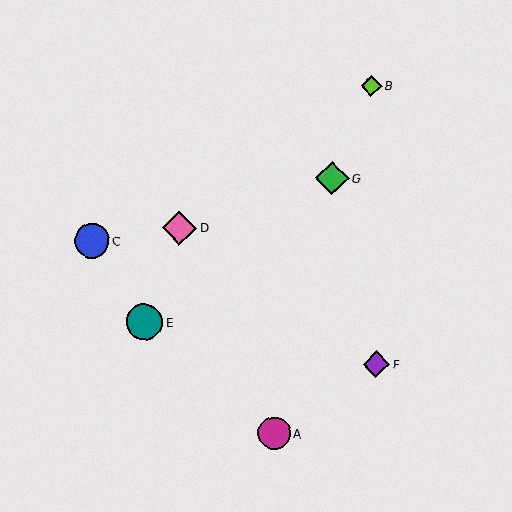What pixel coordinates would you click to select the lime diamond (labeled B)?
Click at (371, 86) to select the lime diamond B.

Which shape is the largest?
The teal circle (labeled E) is the largest.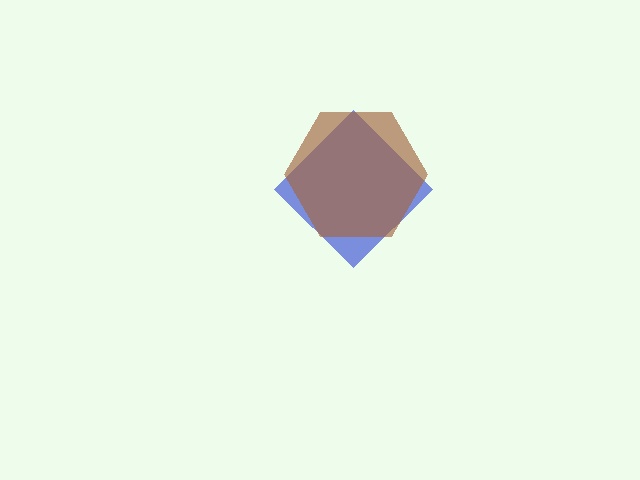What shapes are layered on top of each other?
The layered shapes are: a blue diamond, a brown hexagon.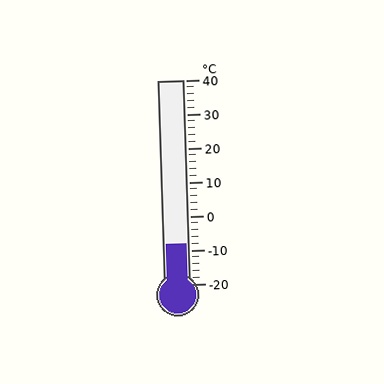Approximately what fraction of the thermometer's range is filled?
The thermometer is filled to approximately 20% of its range.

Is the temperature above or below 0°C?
The temperature is below 0°C.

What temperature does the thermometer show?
The thermometer shows approximately -8°C.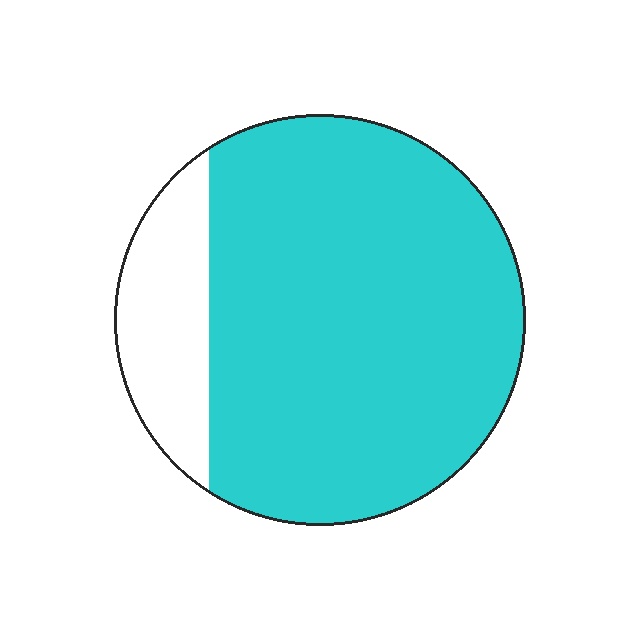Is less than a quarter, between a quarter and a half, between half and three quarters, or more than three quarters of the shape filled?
More than three quarters.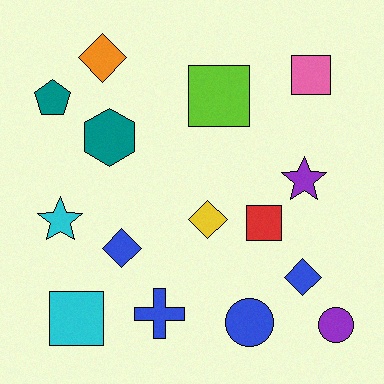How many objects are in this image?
There are 15 objects.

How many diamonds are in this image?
There are 4 diamonds.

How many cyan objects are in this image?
There are 2 cyan objects.